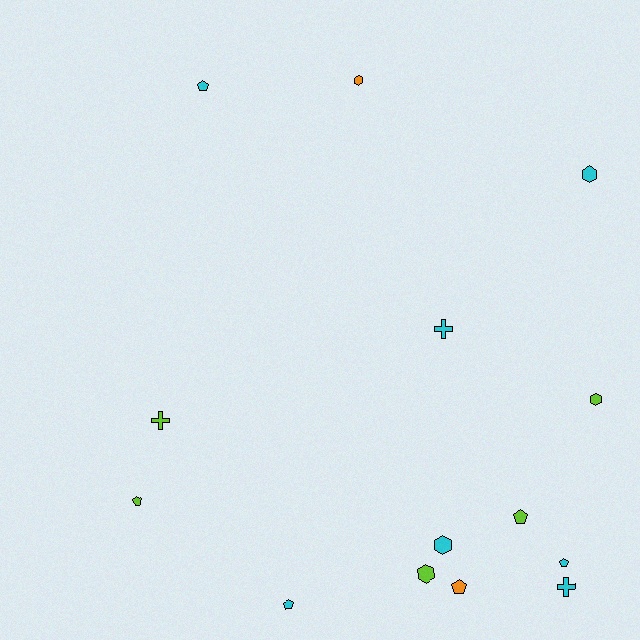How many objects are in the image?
There are 14 objects.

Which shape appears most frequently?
Pentagon, with 6 objects.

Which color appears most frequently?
Cyan, with 7 objects.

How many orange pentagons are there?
There is 1 orange pentagon.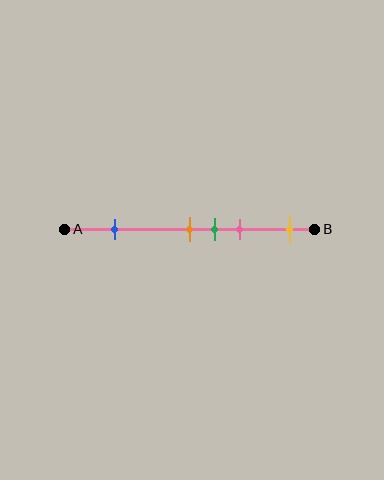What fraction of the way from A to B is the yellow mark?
The yellow mark is approximately 90% (0.9) of the way from A to B.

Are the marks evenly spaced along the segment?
No, the marks are not evenly spaced.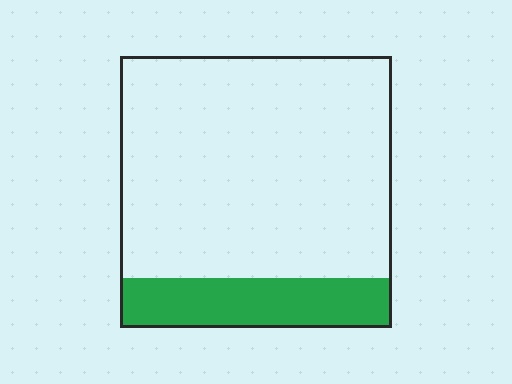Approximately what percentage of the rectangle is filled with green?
Approximately 20%.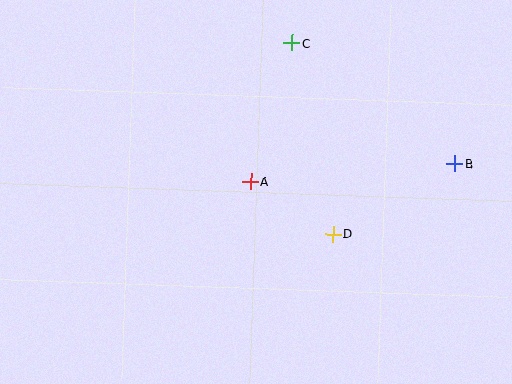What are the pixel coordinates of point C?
Point C is at (292, 43).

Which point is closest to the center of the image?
Point A at (250, 182) is closest to the center.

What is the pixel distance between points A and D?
The distance between A and D is 97 pixels.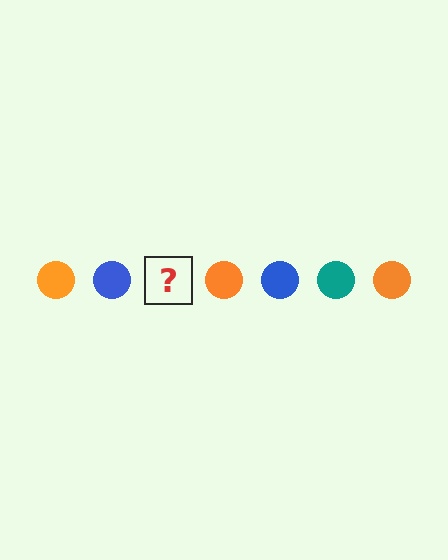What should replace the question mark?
The question mark should be replaced with a teal circle.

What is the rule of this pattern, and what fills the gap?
The rule is that the pattern cycles through orange, blue, teal circles. The gap should be filled with a teal circle.